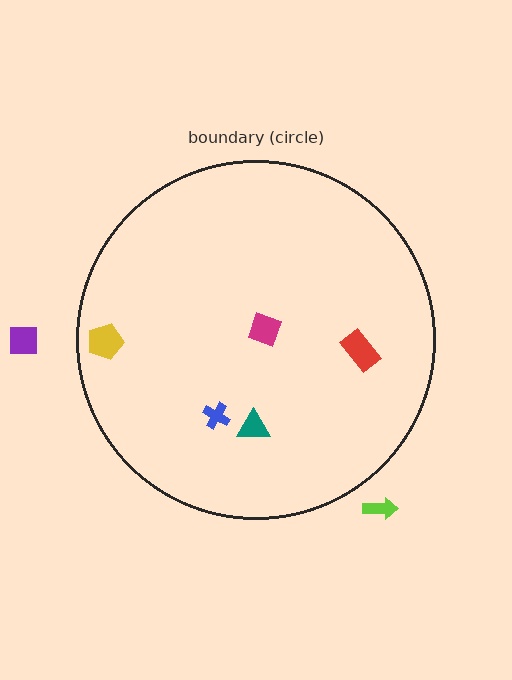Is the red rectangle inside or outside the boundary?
Inside.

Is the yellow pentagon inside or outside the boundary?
Inside.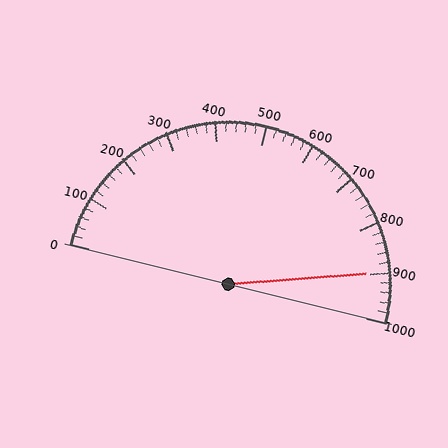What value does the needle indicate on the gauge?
The needle indicates approximately 900.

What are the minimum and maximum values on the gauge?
The gauge ranges from 0 to 1000.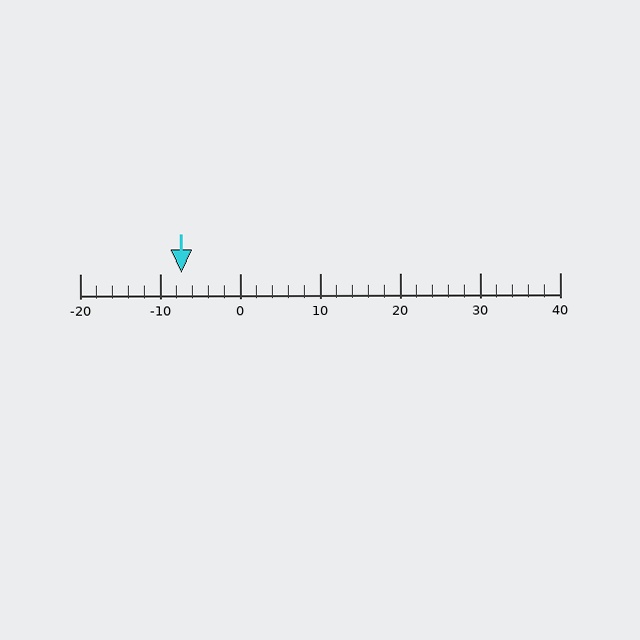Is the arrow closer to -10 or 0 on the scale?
The arrow is closer to -10.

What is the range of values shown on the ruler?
The ruler shows values from -20 to 40.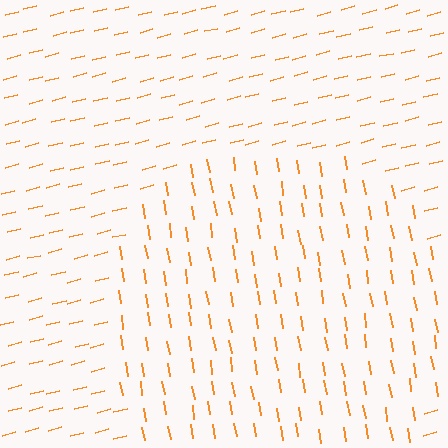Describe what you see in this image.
The image is filled with small orange line segments. A circle region in the image has lines oriented differently from the surrounding lines, creating a visible texture boundary.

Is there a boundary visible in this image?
Yes, there is a texture boundary formed by a change in line orientation.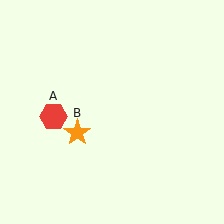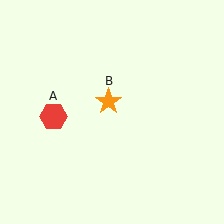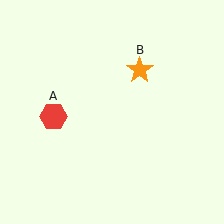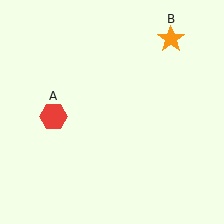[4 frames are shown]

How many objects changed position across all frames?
1 object changed position: orange star (object B).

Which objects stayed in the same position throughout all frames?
Red hexagon (object A) remained stationary.